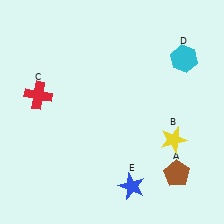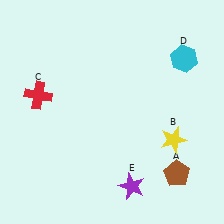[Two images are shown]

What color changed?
The star (E) changed from blue in Image 1 to purple in Image 2.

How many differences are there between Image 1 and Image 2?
There is 1 difference between the two images.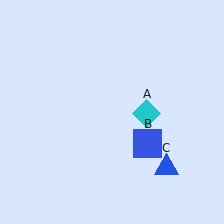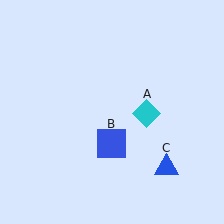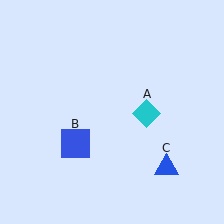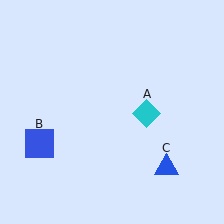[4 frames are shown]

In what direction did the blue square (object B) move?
The blue square (object B) moved left.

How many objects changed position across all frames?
1 object changed position: blue square (object B).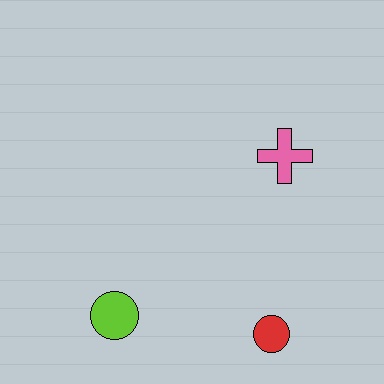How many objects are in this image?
There are 3 objects.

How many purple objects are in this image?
There are no purple objects.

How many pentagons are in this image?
There are no pentagons.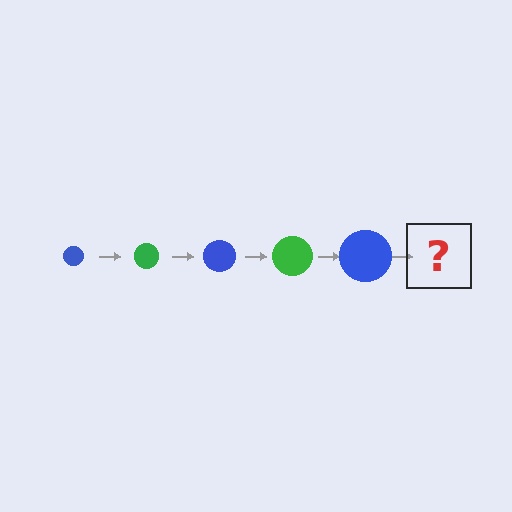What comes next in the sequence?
The next element should be a green circle, larger than the previous one.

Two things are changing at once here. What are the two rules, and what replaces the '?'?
The two rules are that the circle grows larger each step and the color cycles through blue and green. The '?' should be a green circle, larger than the previous one.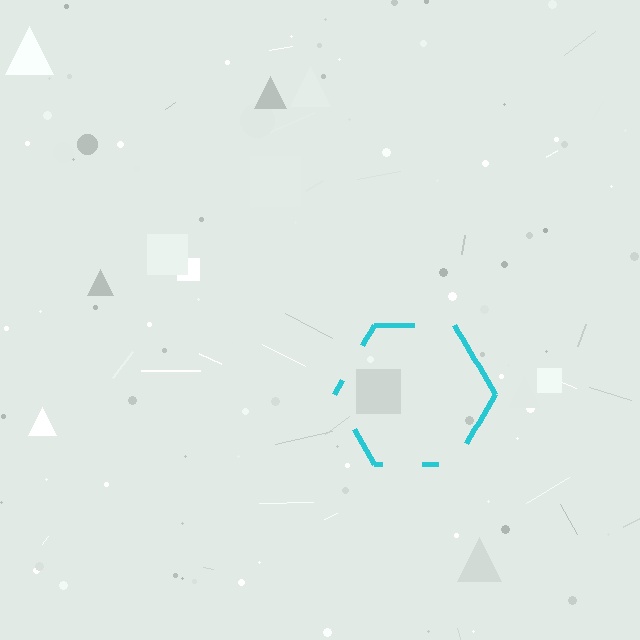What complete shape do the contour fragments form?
The contour fragments form a hexagon.